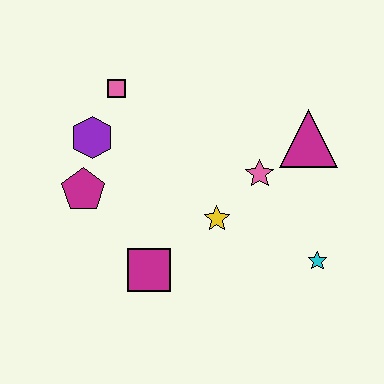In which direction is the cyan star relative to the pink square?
The cyan star is to the right of the pink square.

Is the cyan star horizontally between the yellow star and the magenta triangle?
No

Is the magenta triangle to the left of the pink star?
No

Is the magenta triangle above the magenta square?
Yes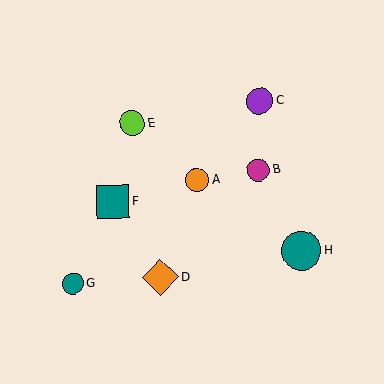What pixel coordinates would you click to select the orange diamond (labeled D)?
Click at (160, 277) to select the orange diamond D.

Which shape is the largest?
The teal circle (labeled H) is the largest.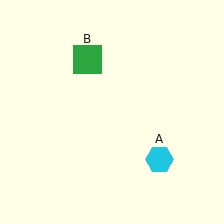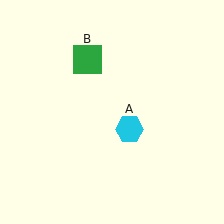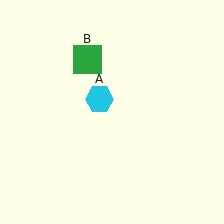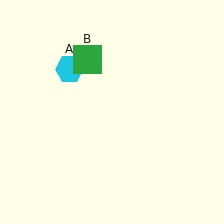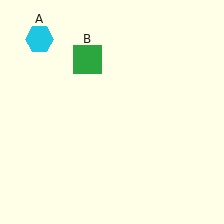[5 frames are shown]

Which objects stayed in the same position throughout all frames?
Green square (object B) remained stationary.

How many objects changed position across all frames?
1 object changed position: cyan hexagon (object A).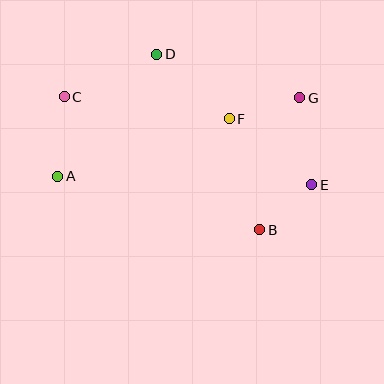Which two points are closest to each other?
Points B and E are closest to each other.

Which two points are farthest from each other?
Points C and E are farthest from each other.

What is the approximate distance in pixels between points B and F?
The distance between B and F is approximately 115 pixels.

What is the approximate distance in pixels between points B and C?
The distance between B and C is approximately 236 pixels.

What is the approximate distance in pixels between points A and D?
The distance between A and D is approximately 157 pixels.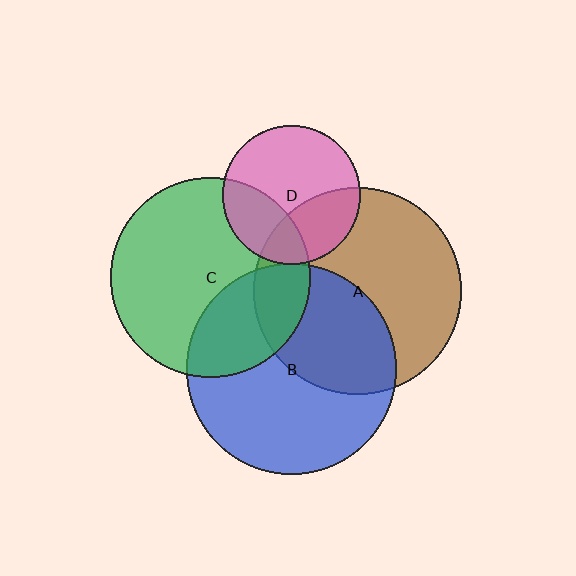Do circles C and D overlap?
Yes.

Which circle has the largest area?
Circle B (blue).